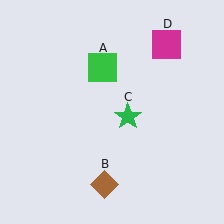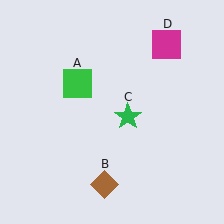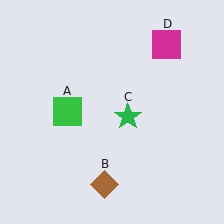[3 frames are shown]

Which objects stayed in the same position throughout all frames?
Brown diamond (object B) and green star (object C) and magenta square (object D) remained stationary.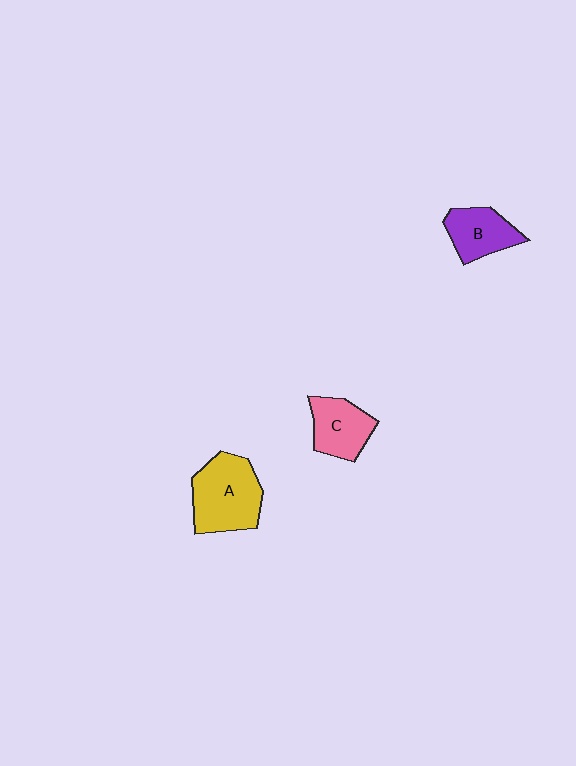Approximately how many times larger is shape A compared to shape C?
Approximately 1.5 times.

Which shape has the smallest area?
Shape B (purple).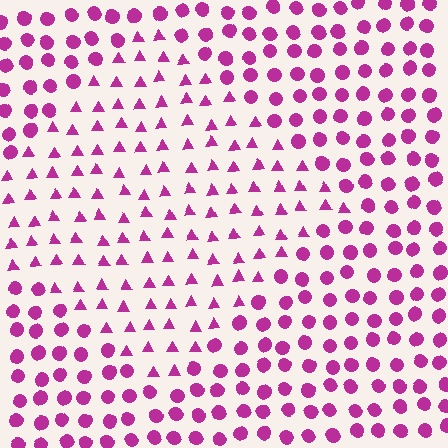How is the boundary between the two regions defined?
The boundary is defined by a change in element shape: triangles inside vs. circles outside. All elements share the same color and spacing.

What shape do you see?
I see a diamond.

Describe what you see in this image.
The image is filled with small magenta elements arranged in a uniform grid. A diamond-shaped region contains triangles, while the surrounding area contains circles. The boundary is defined purely by the change in element shape.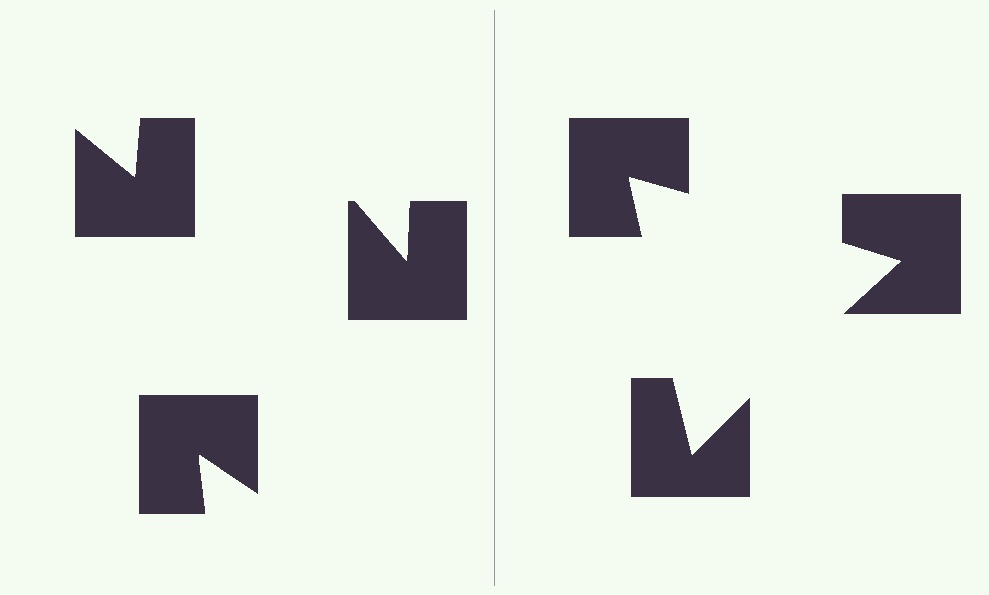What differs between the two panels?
The notched squares are positioned identically on both sides; only the wedge orientations differ. On the right they align to a triangle; on the left they are misaligned.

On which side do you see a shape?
An illusory triangle appears on the right side. On the left side the wedge cuts are rotated, so no coherent shape forms.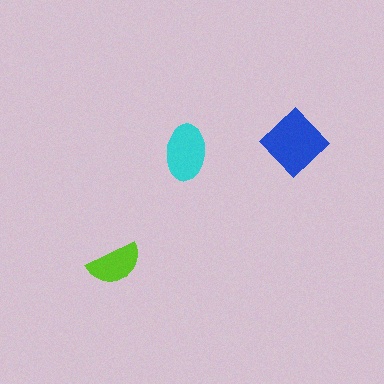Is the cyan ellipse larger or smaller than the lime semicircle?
Larger.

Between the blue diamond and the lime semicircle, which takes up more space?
The blue diamond.